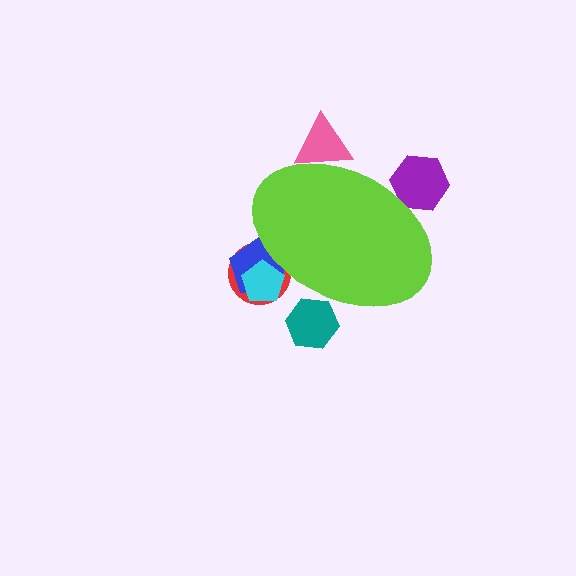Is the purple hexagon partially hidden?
Yes, the purple hexagon is partially hidden behind the lime ellipse.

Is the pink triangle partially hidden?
Yes, the pink triangle is partially hidden behind the lime ellipse.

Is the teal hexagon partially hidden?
Yes, the teal hexagon is partially hidden behind the lime ellipse.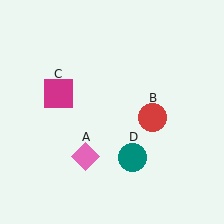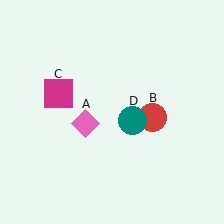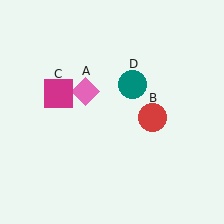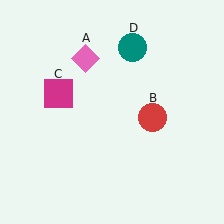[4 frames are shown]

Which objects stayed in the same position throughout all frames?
Red circle (object B) and magenta square (object C) remained stationary.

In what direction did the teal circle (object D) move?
The teal circle (object D) moved up.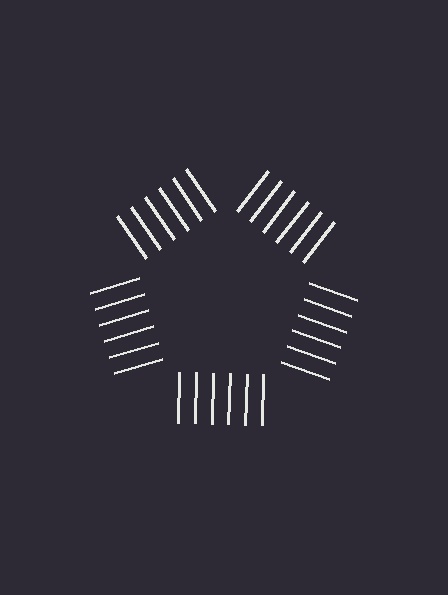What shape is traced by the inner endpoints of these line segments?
An illusory pentagon — the line segments terminate on its edges but no continuous stroke is drawn.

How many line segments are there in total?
30 — 6 along each of the 5 edges.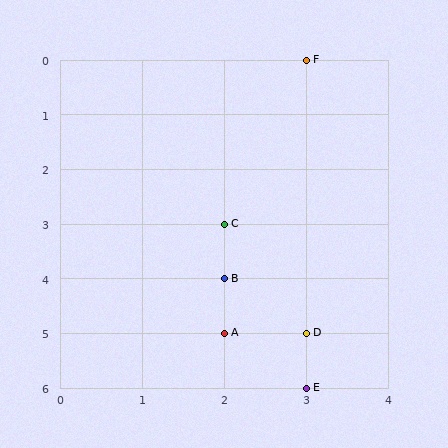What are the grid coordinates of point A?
Point A is at grid coordinates (2, 5).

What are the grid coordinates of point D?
Point D is at grid coordinates (3, 5).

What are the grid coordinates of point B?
Point B is at grid coordinates (2, 4).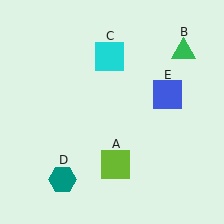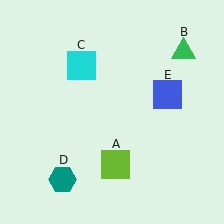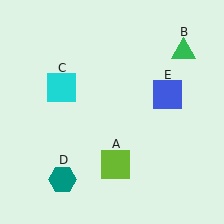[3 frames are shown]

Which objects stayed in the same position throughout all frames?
Lime square (object A) and green triangle (object B) and teal hexagon (object D) and blue square (object E) remained stationary.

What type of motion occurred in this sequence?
The cyan square (object C) rotated counterclockwise around the center of the scene.